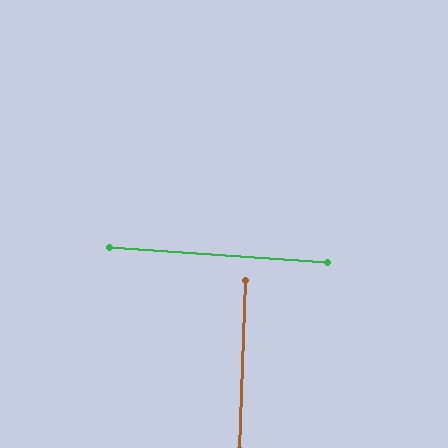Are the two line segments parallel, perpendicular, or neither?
Perpendicular — they meet at approximately 88°.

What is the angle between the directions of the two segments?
Approximately 88 degrees.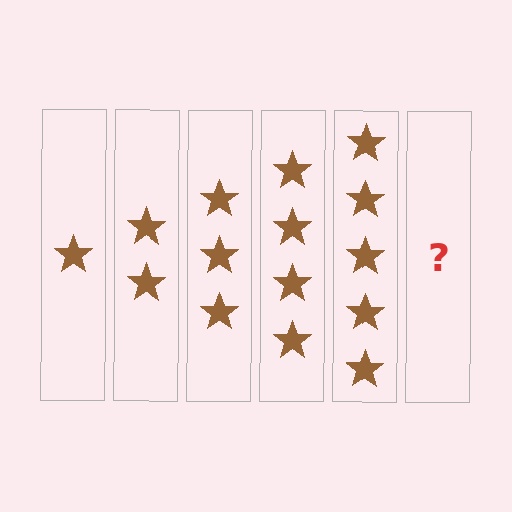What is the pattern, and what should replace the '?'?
The pattern is that each step adds one more star. The '?' should be 6 stars.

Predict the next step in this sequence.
The next step is 6 stars.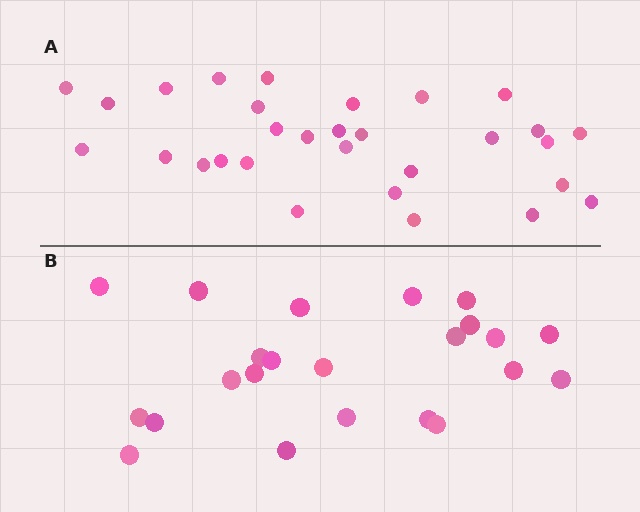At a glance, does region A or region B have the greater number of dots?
Region A (the top region) has more dots.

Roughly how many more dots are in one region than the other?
Region A has roughly 8 or so more dots than region B.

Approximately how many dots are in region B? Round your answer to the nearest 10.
About 20 dots. (The exact count is 23, which rounds to 20.)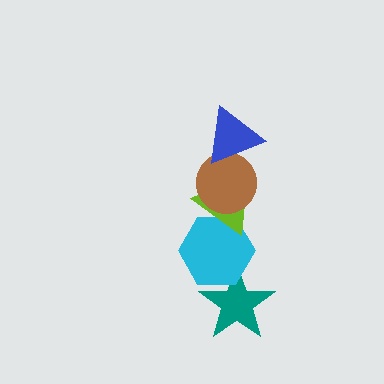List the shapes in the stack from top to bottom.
From top to bottom: the blue triangle, the brown circle, the lime triangle, the cyan hexagon, the teal star.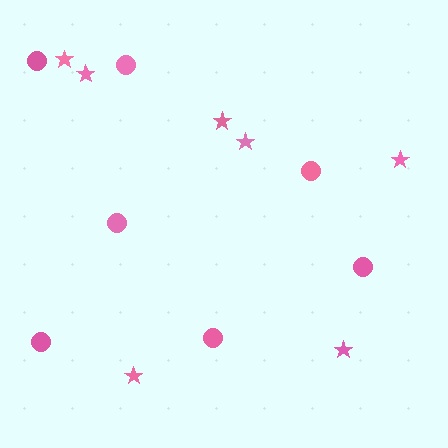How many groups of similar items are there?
There are 2 groups: one group of circles (7) and one group of stars (7).